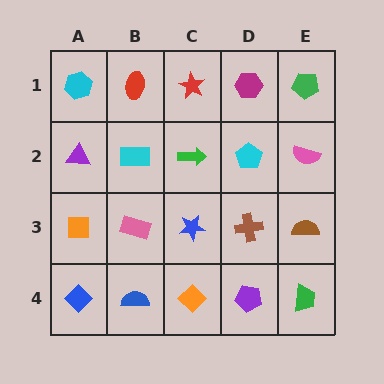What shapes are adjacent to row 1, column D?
A cyan pentagon (row 2, column D), a red star (row 1, column C), a green pentagon (row 1, column E).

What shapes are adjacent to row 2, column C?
A red star (row 1, column C), a blue star (row 3, column C), a cyan rectangle (row 2, column B), a cyan pentagon (row 2, column D).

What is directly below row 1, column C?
A green arrow.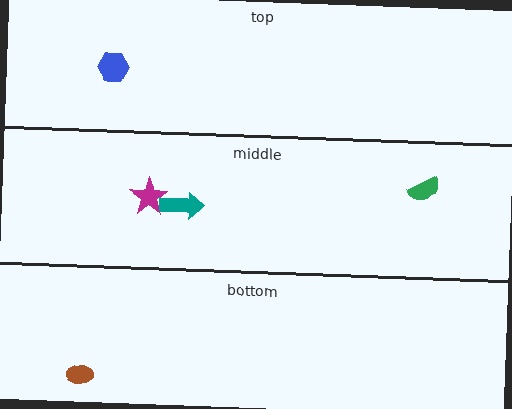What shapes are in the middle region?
The magenta star, the green semicircle, the teal arrow.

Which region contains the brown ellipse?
The bottom region.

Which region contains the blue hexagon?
The top region.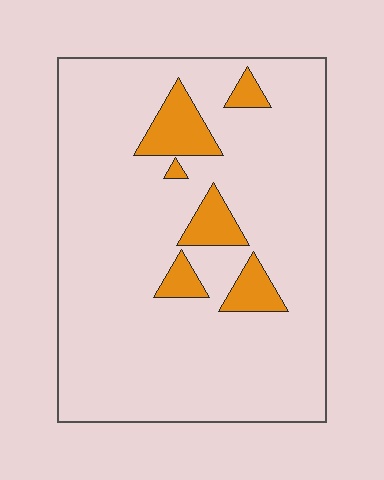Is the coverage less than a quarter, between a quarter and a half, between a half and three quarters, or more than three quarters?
Less than a quarter.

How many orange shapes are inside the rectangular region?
6.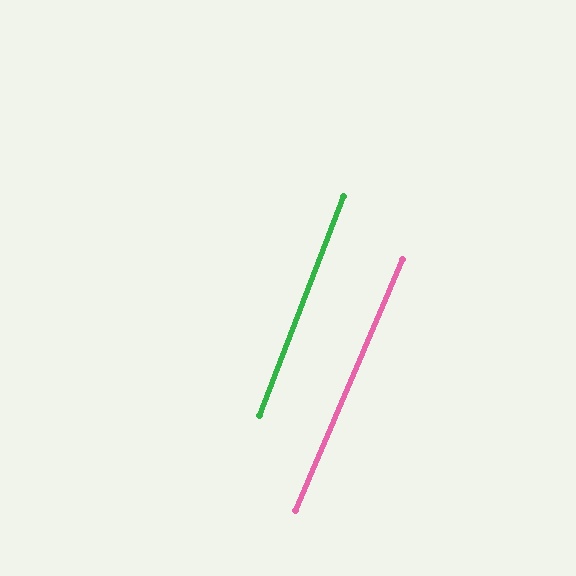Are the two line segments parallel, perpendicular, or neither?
Parallel — their directions differ by only 1.9°.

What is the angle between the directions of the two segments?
Approximately 2 degrees.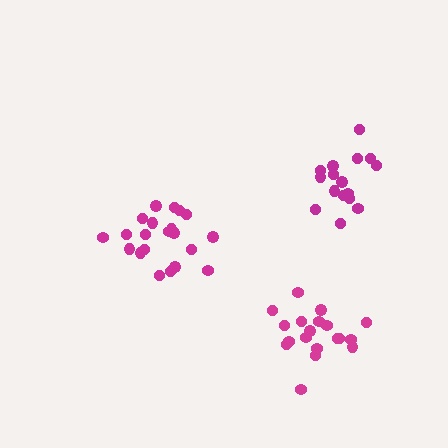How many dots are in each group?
Group 1: 16 dots, Group 2: 19 dots, Group 3: 21 dots (56 total).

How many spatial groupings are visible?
There are 3 spatial groupings.